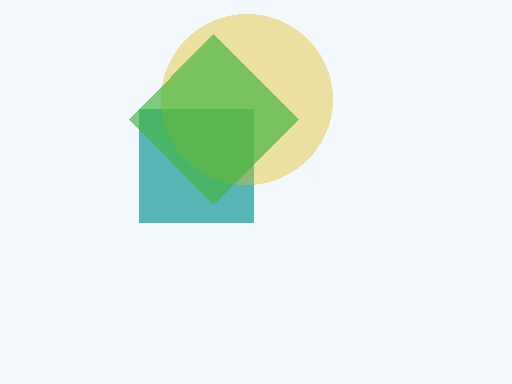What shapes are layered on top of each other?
The layered shapes are: a teal square, a yellow circle, a green diamond.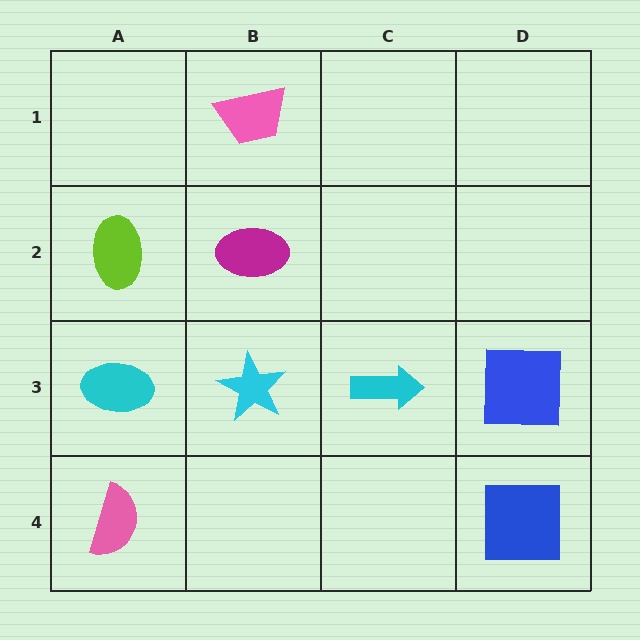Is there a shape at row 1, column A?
No, that cell is empty.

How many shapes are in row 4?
2 shapes.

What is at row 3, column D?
A blue square.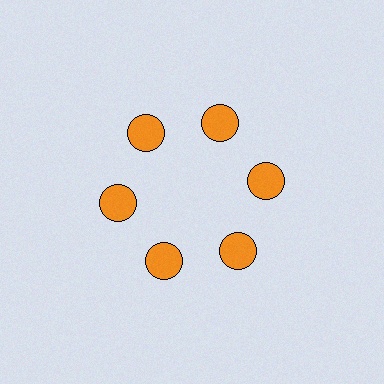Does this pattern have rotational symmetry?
Yes, this pattern has 6-fold rotational symmetry. It looks the same after rotating 60 degrees around the center.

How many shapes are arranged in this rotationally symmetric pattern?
There are 6 shapes, arranged in 6 groups of 1.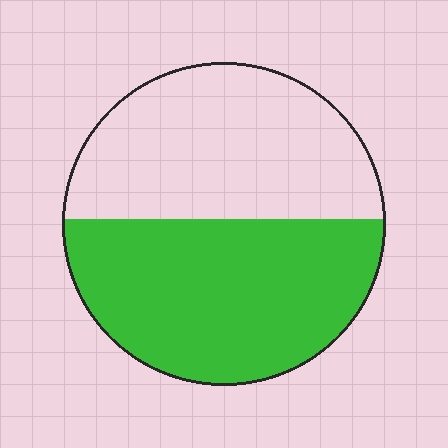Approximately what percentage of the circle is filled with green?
Approximately 50%.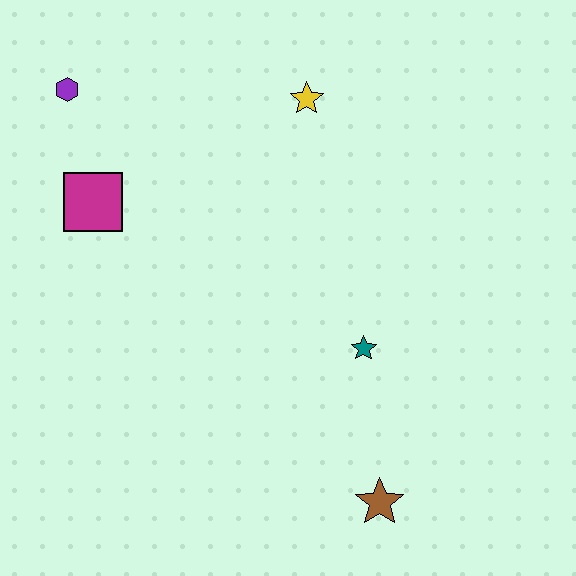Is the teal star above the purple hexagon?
No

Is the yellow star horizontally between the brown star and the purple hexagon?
Yes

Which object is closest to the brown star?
The teal star is closest to the brown star.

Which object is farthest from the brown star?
The purple hexagon is farthest from the brown star.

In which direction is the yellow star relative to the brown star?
The yellow star is above the brown star.